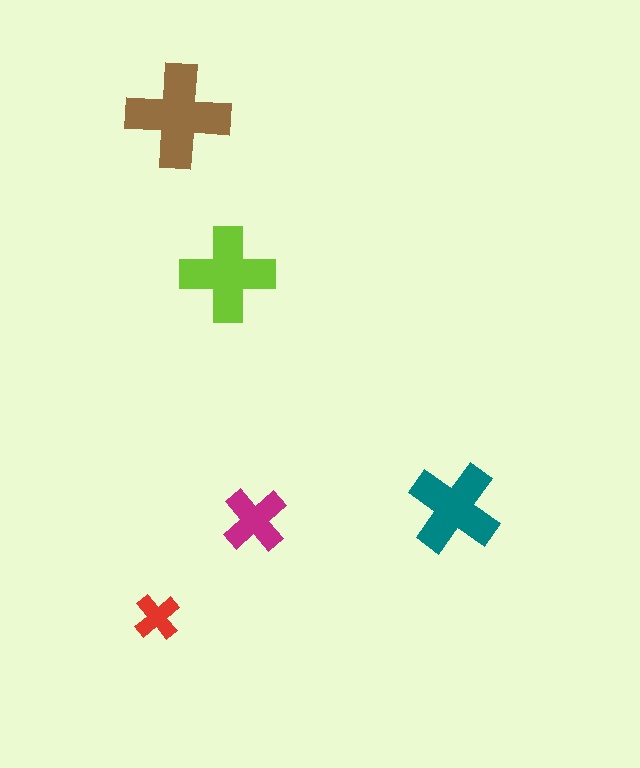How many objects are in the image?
There are 5 objects in the image.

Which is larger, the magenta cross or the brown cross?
The brown one.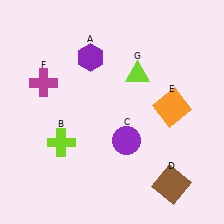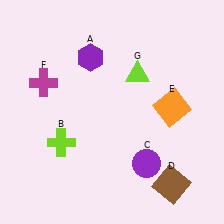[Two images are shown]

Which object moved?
The purple circle (C) moved down.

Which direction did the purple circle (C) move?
The purple circle (C) moved down.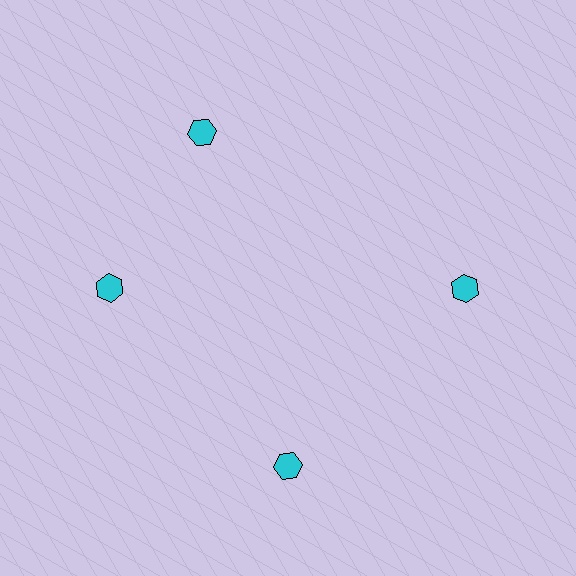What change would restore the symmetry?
The symmetry would be restored by rotating it back into even spacing with its neighbors so that all 4 hexagons sit at equal angles and equal distance from the center.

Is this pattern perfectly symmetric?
No. The 4 cyan hexagons are arranged in a ring, but one element near the 12 o'clock position is rotated out of alignment along the ring, breaking the 4-fold rotational symmetry.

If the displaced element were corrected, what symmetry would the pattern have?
It would have 4-fold rotational symmetry — the pattern would map onto itself every 90 degrees.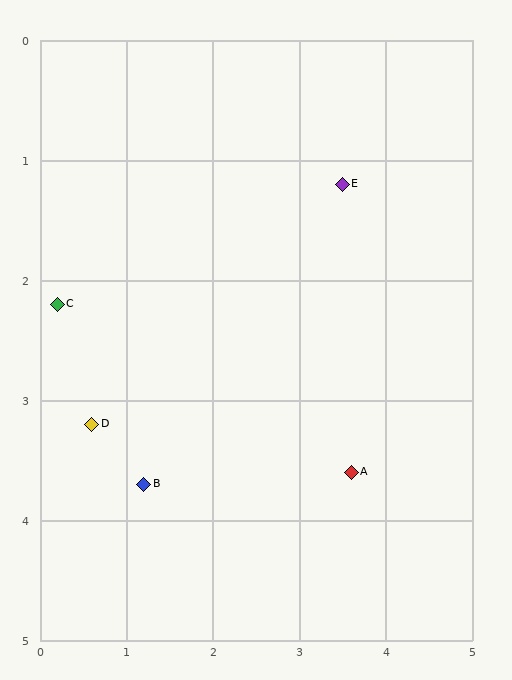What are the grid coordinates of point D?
Point D is at approximately (0.6, 3.2).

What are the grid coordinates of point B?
Point B is at approximately (1.2, 3.7).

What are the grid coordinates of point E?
Point E is at approximately (3.5, 1.2).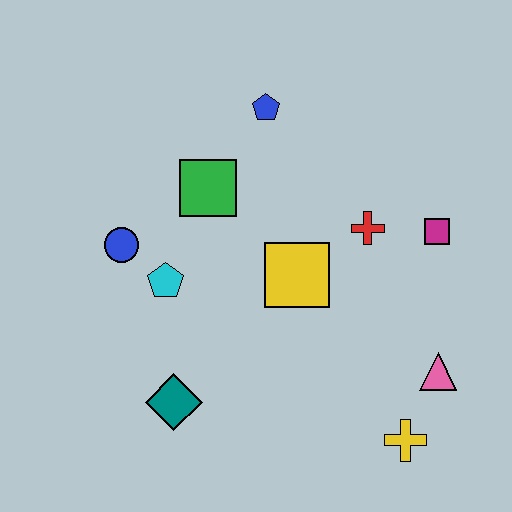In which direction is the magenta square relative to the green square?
The magenta square is to the right of the green square.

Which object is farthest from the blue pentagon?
The yellow cross is farthest from the blue pentagon.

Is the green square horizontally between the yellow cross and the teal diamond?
Yes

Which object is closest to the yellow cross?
The pink triangle is closest to the yellow cross.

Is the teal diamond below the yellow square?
Yes